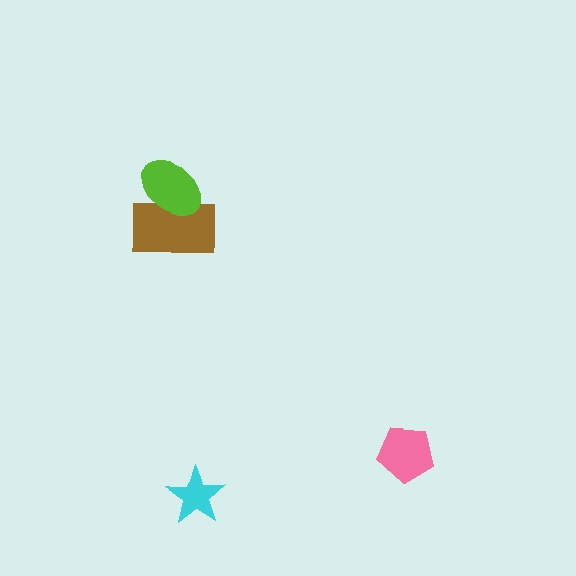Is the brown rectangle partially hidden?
Yes, it is partially covered by another shape.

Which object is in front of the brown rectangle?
The lime ellipse is in front of the brown rectangle.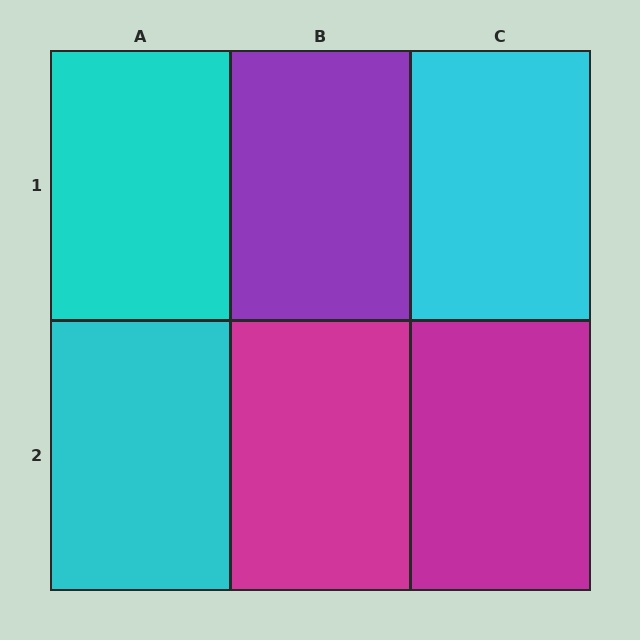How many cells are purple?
1 cell is purple.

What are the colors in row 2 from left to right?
Cyan, magenta, magenta.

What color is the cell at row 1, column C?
Cyan.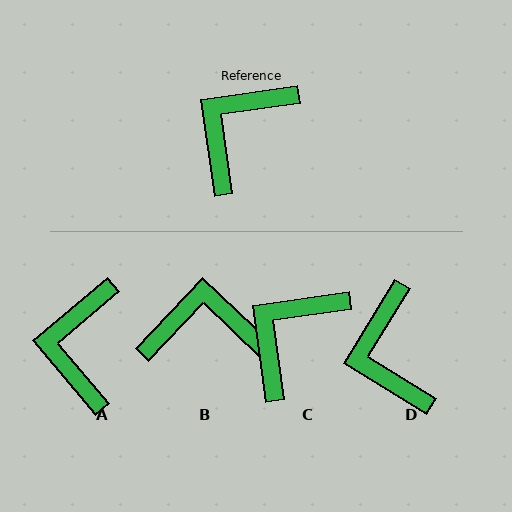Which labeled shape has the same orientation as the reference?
C.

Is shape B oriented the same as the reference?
No, it is off by about 52 degrees.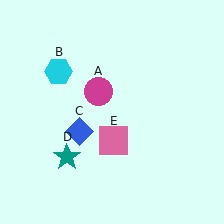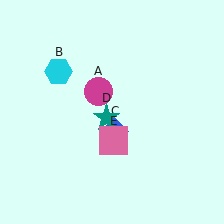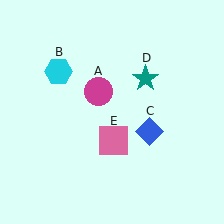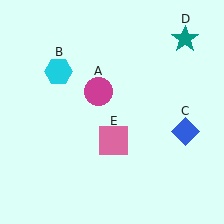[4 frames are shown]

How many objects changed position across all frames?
2 objects changed position: blue diamond (object C), teal star (object D).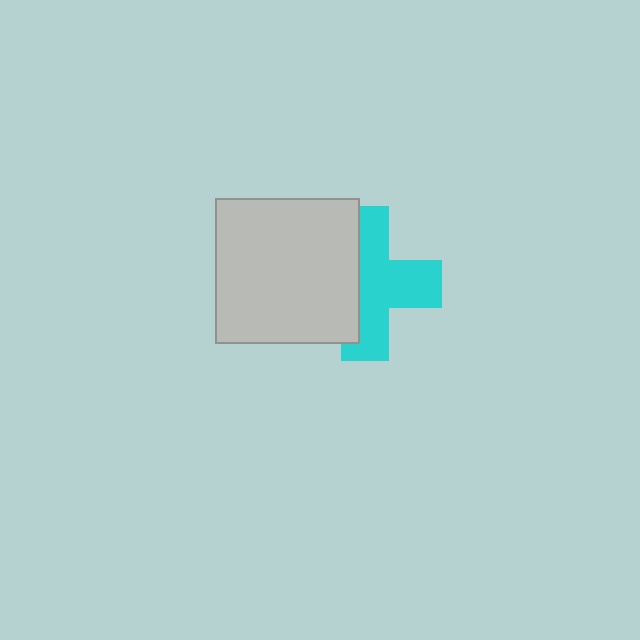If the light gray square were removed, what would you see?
You would see the complete cyan cross.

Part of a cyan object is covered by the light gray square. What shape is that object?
It is a cross.